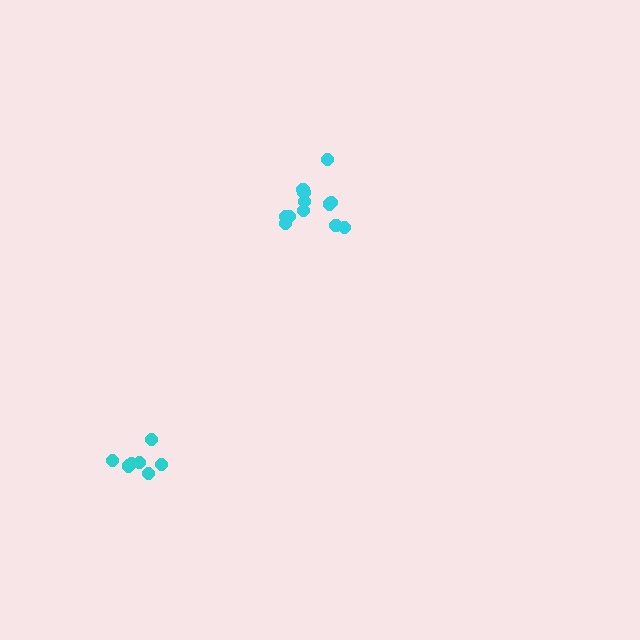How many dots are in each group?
Group 1: 13 dots, Group 2: 7 dots (20 total).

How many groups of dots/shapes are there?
There are 2 groups.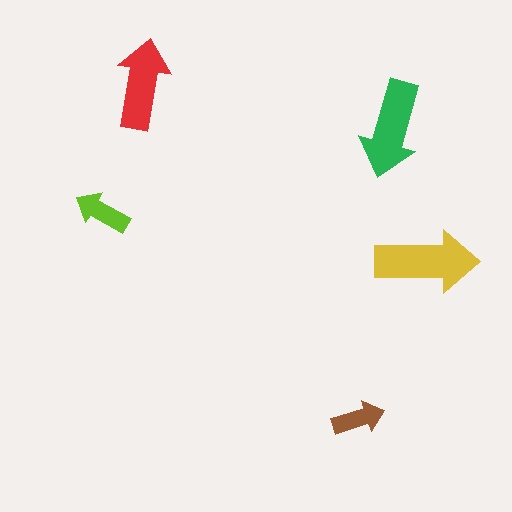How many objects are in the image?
There are 5 objects in the image.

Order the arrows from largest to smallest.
the yellow one, the green one, the red one, the lime one, the brown one.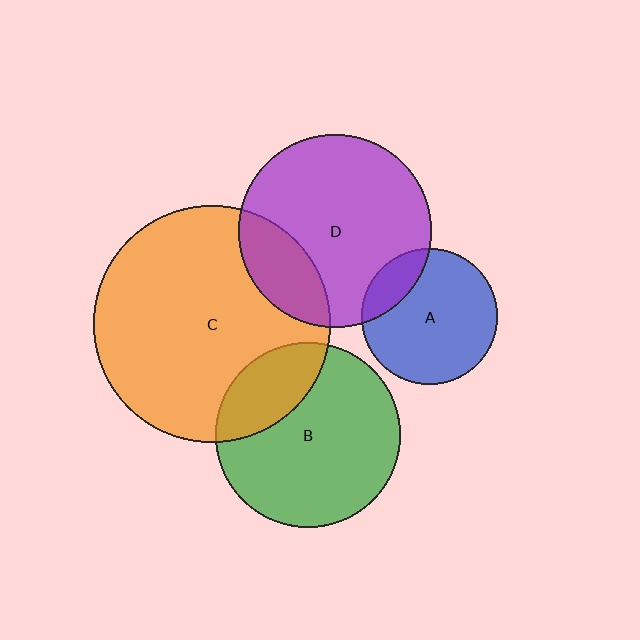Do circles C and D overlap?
Yes.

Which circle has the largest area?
Circle C (orange).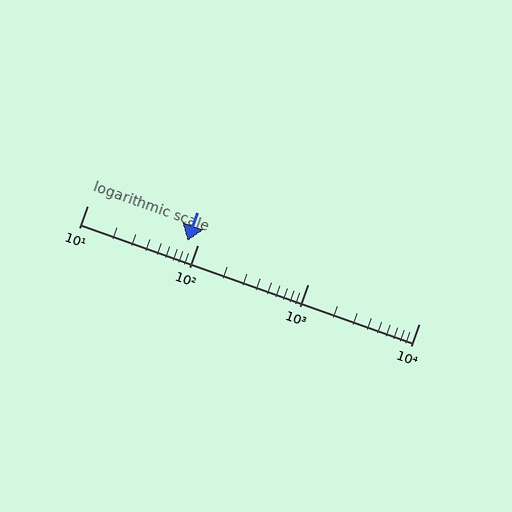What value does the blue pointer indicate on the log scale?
The pointer indicates approximately 81.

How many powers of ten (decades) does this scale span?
The scale spans 3 decades, from 10 to 10000.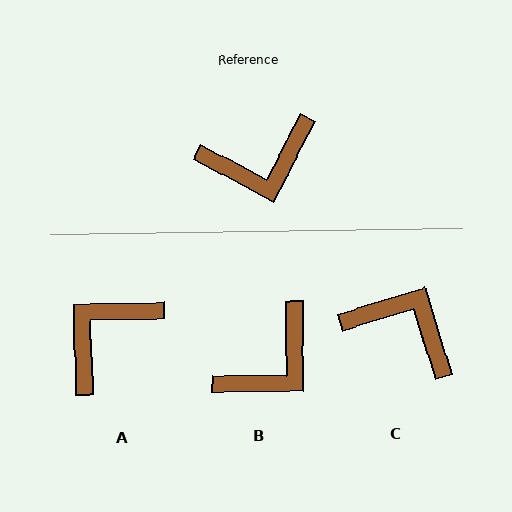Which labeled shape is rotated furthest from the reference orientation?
A, about 150 degrees away.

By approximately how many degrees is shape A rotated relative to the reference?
Approximately 150 degrees clockwise.